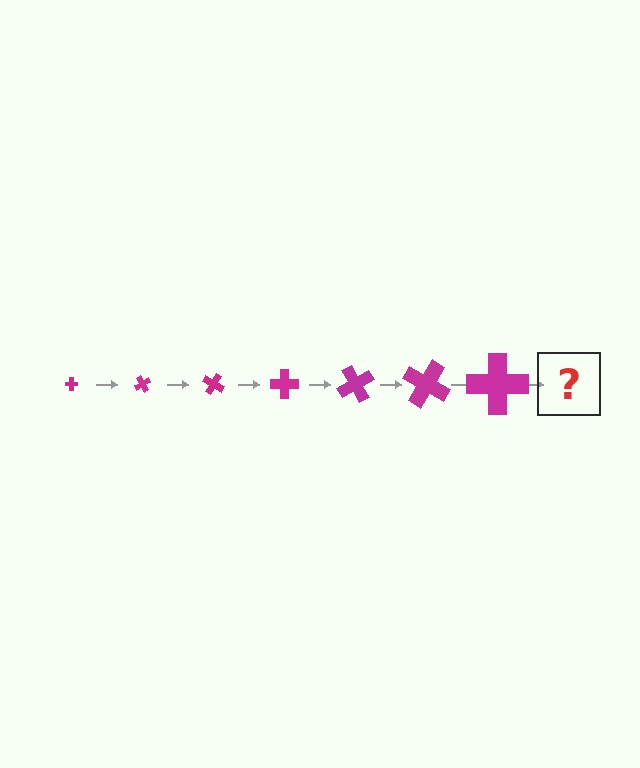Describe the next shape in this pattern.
It should be a cross, larger than the previous one and rotated 420 degrees from the start.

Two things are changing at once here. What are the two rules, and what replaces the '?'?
The two rules are that the cross grows larger each step and it rotates 60 degrees each step. The '?' should be a cross, larger than the previous one and rotated 420 degrees from the start.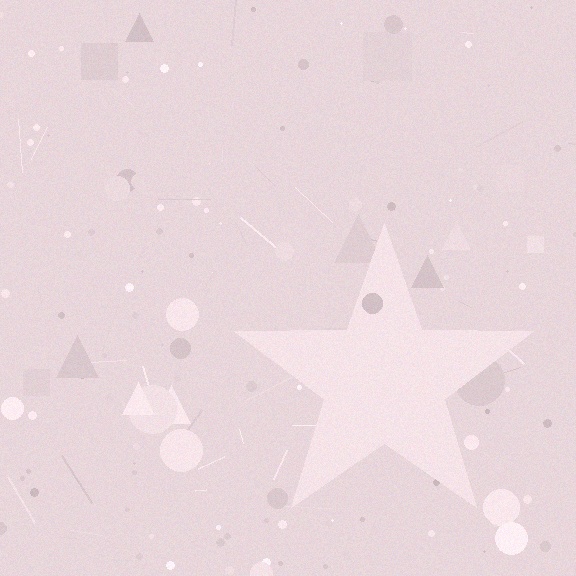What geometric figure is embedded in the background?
A star is embedded in the background.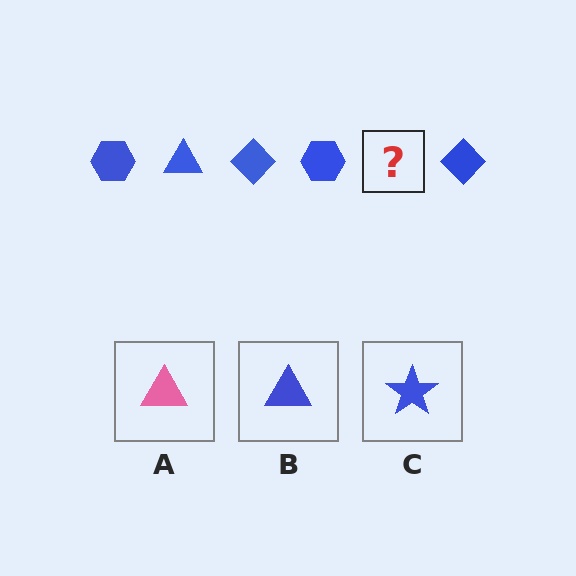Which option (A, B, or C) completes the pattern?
B.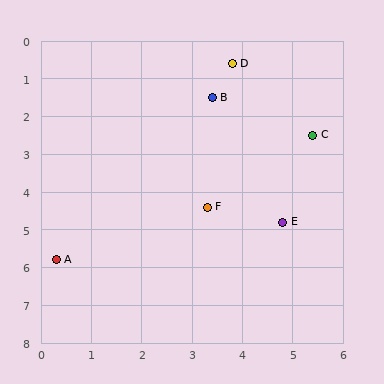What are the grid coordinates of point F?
Point F is at approximately (3.3, 4.4).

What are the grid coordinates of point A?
Point A is at approximately (0.3, 5.8).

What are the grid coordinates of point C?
Point C is at approximately (5.4, 2.5).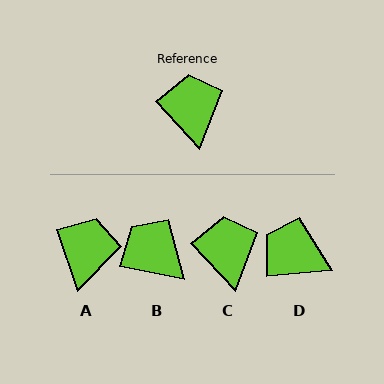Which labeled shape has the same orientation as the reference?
C.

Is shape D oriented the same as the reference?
No, it is off by about 52 degrees.